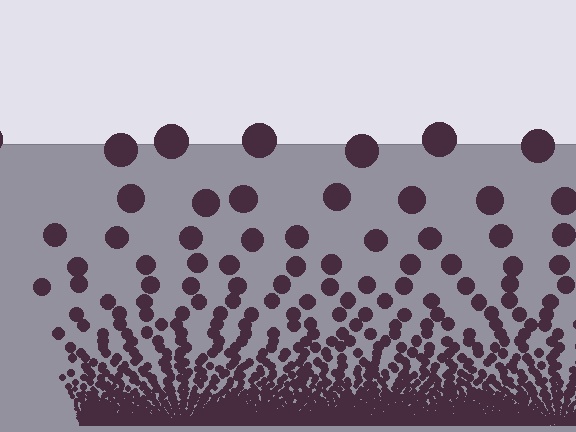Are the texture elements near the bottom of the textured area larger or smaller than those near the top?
Smaller. The gradient is inverted — elements near the bottom are smaller and denser.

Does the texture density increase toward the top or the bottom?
Density increases toward the bottom.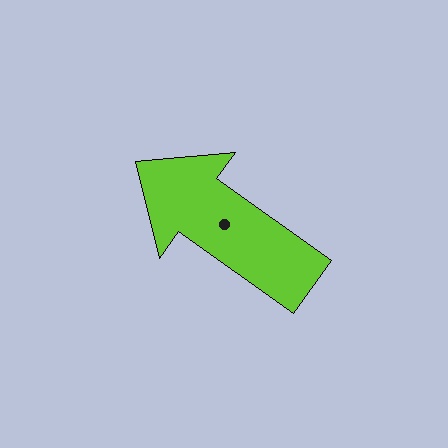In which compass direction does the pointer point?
Northwest.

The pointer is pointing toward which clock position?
Roughly 10 o'clock.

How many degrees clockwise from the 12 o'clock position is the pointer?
Approximately 305 degrees.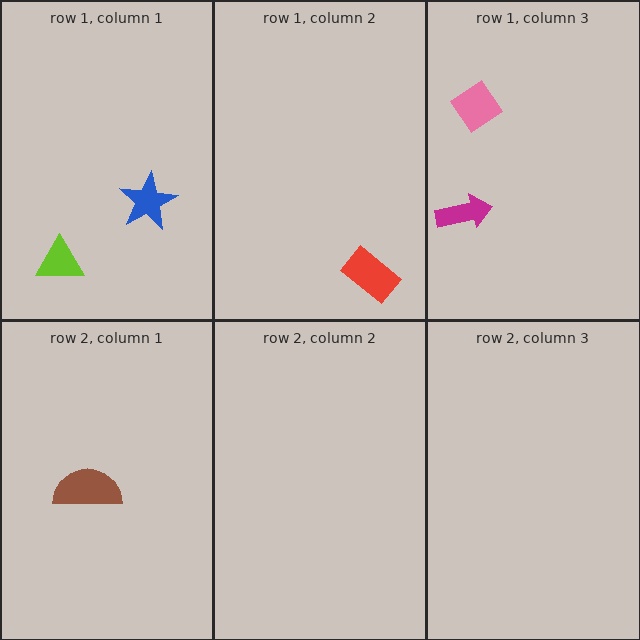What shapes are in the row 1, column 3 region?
The magenta arrow, the pink diamond.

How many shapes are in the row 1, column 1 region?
2.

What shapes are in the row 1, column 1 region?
The lime triangle, the blue star.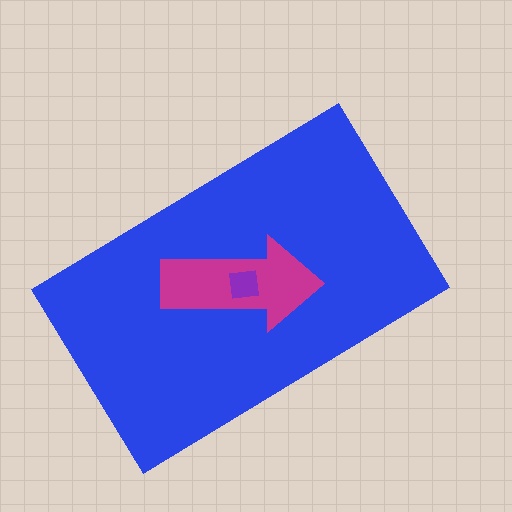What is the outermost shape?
The blue rectangle.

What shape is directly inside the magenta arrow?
The purple square.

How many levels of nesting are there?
3.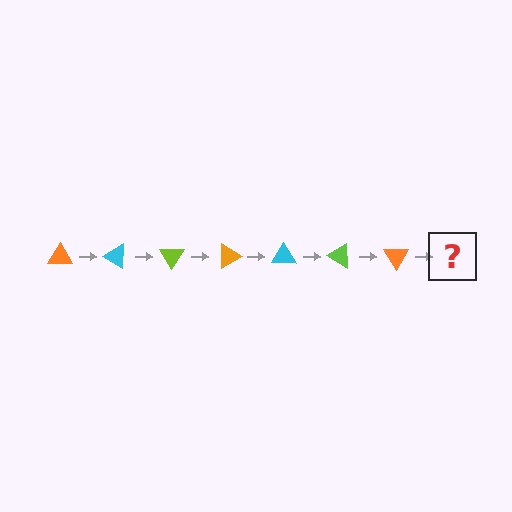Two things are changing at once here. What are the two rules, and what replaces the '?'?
The two rules are that it rotates 30 degrees each step and the color cycles through orange, cyan, and lime. The '?' should be a cyan triangle, rotated 210 degrees from the start.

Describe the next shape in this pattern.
It should be a cyan triangle, rotated 210 degrees from the start.